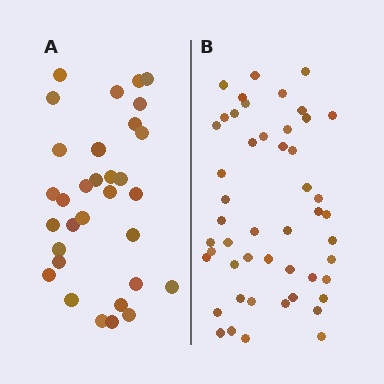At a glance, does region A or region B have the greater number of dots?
Region B (the right region) has more dots.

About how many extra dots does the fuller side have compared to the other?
Region B has approximately 15 more dots than region A.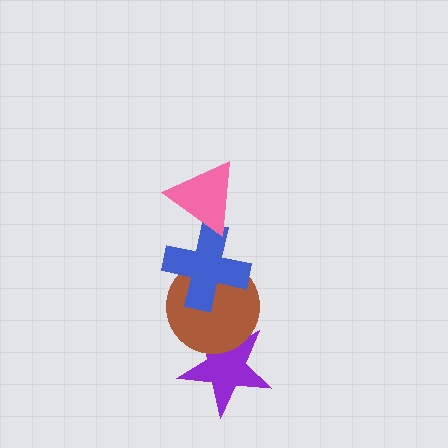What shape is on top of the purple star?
The brown circle is on top of the purple star.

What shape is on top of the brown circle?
The blue cross is on top of the brown circle.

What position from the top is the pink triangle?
The pink triangle is 1st from the top.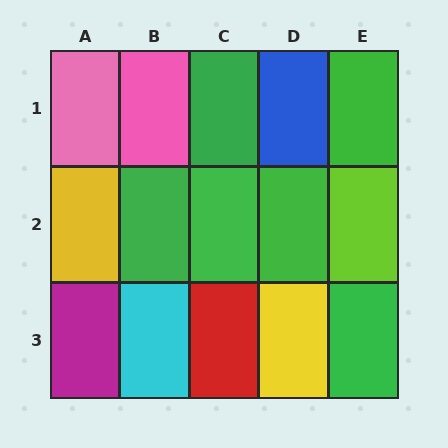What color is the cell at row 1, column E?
Green.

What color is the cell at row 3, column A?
Magenta.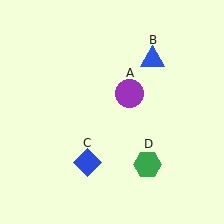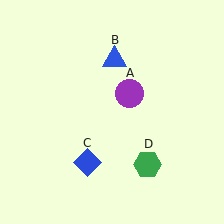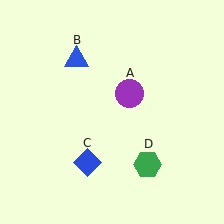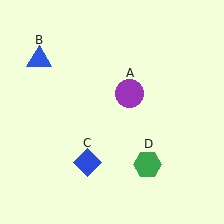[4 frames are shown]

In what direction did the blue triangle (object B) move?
The blue triangle (object B) moved left.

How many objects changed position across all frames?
1 object changed position: blue triangle (object B).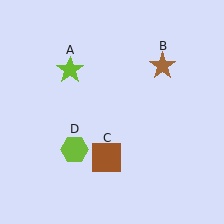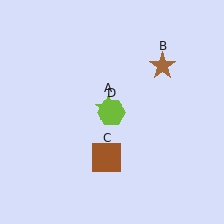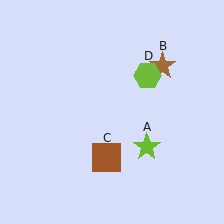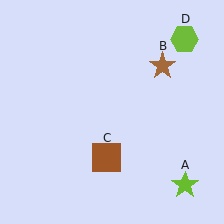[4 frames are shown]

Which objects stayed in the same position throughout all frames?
Brown star (object B) and brown square (object C) remained stationary.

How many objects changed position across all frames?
2 objects changed position: lime star (object A), lime hexagon (object D).